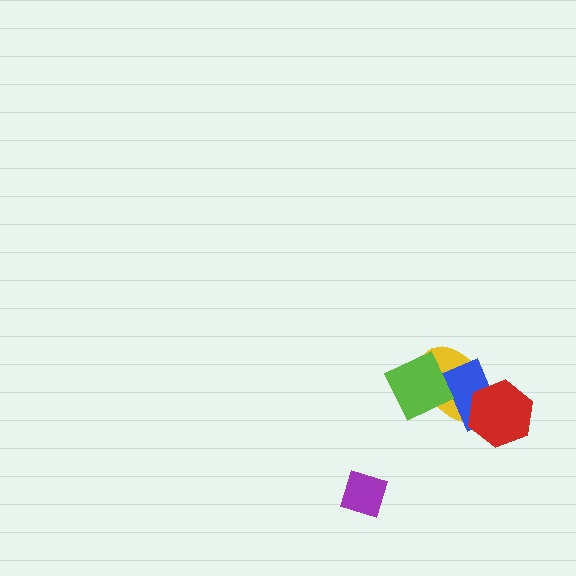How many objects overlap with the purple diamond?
0 objects overlap with the purple diamond.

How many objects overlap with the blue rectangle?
3 objects overlap with the blue rectangle.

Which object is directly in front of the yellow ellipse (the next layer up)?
The blue rectangle is directly in front of the yellow ellipse.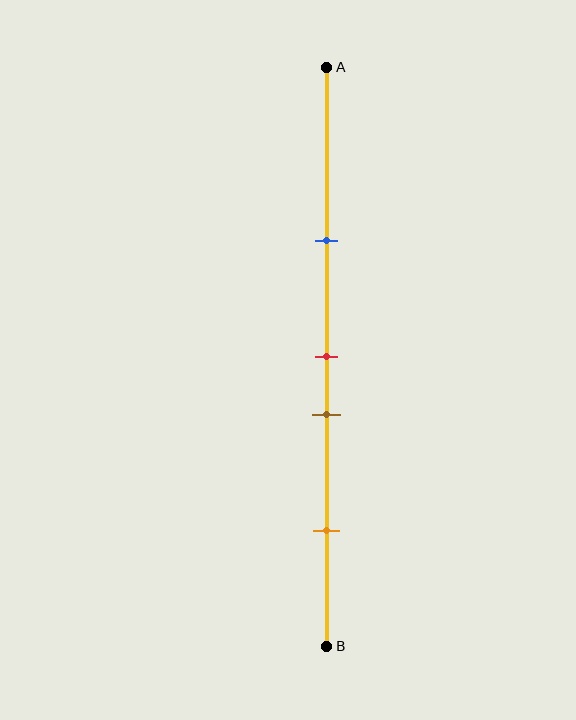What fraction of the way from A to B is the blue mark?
The blue mark is approximately 30% (0.3) of the way from A to B.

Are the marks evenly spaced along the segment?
No, the marks are not evenly spaced.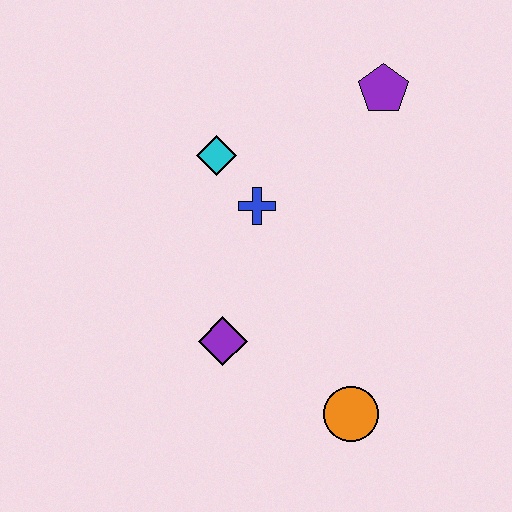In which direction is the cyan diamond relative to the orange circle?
The cyan diamond is above the orange circle.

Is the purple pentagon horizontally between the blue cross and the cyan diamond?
No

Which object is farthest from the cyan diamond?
The orange circle is farthest from the cyan diamond.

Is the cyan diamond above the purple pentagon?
No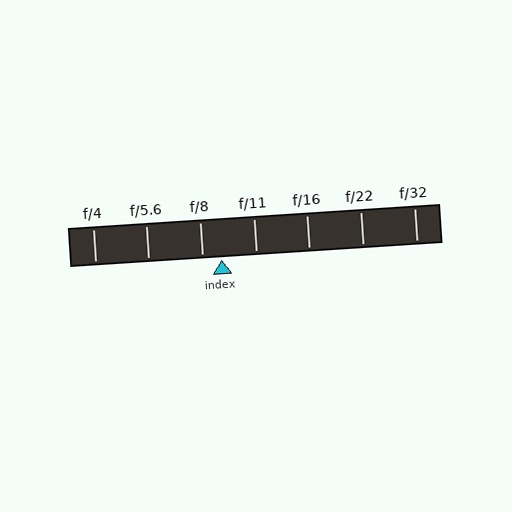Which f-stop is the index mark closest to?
The index mark is closest to f/8.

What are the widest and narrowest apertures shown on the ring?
The widest aperture shown is f/4 and the narrowest is f/32.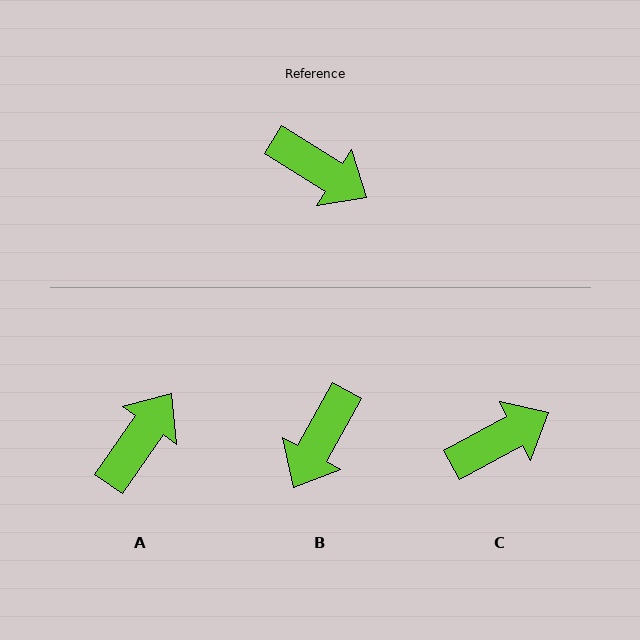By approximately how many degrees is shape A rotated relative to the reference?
Approximately 87 degrees counter-clockwise.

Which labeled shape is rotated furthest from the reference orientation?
B, about 87 degrees away.